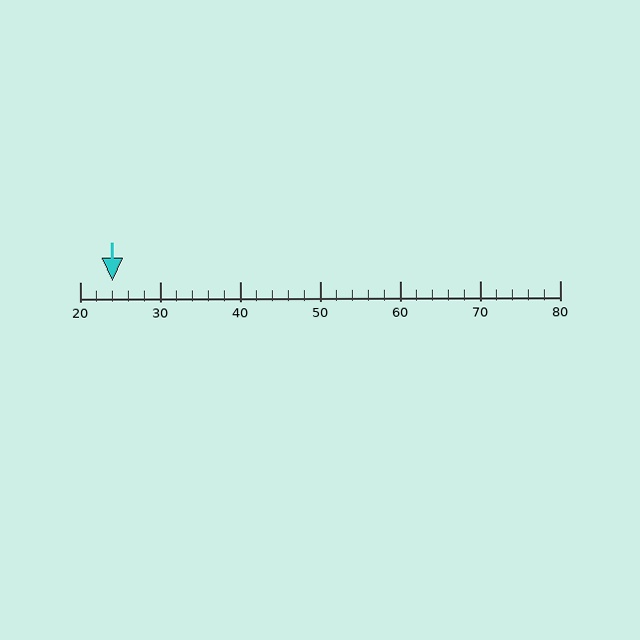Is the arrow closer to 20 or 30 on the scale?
The arrow is closer to 20.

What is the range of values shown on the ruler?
The ruler shows values from 20 to 80.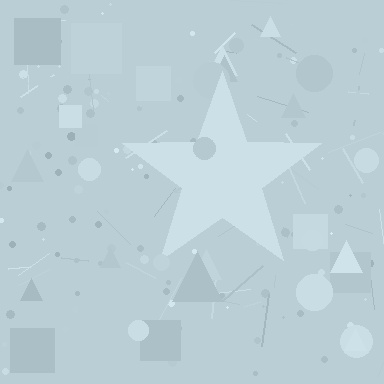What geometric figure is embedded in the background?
A star is embedded in the background.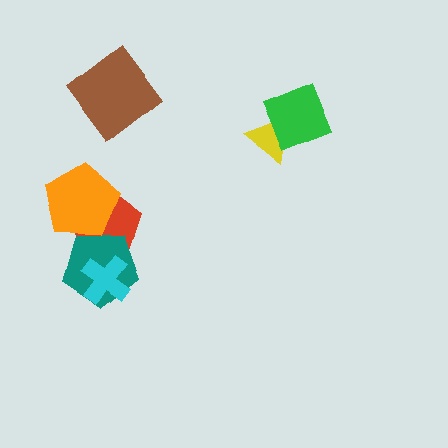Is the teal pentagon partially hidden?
Yes, it is partially covered by another shape.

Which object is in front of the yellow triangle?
The green diamond is in front of the yellow triangle.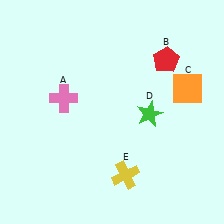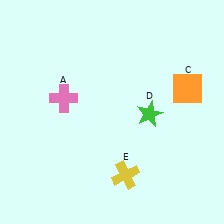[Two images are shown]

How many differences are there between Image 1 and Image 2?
There is 1 difference between the two images.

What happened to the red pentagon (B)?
The red pentagon (B) was removed in Image 2. It was in the top-right area of Image 1.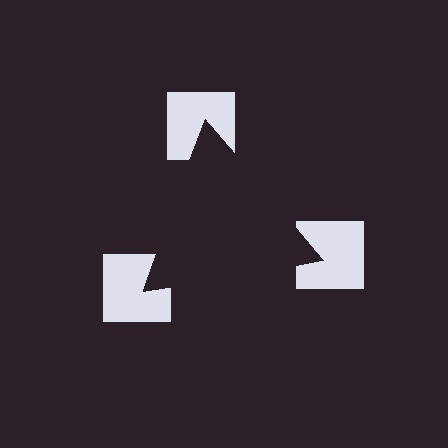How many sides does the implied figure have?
3 sides.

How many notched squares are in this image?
There are 3 — one at each vertex of the illusory triangle.